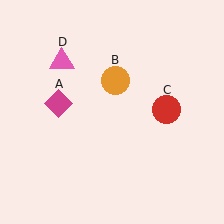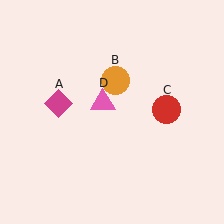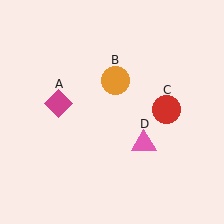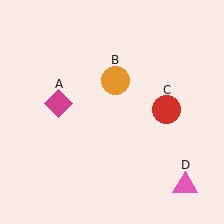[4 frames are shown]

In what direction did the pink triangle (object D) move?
The pink triangle (object D) moved down and to the right.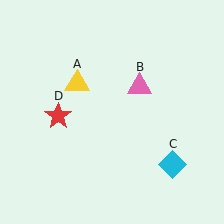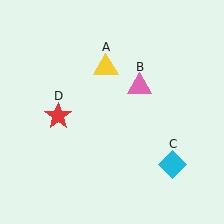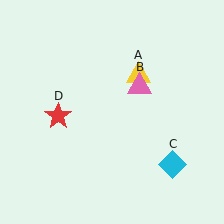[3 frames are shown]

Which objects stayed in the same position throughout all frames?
Pink triangle (object B) and cyan diamond (object C) and red star (object D) remained stationary.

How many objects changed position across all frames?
1 object changed position: yellow triangle (object A).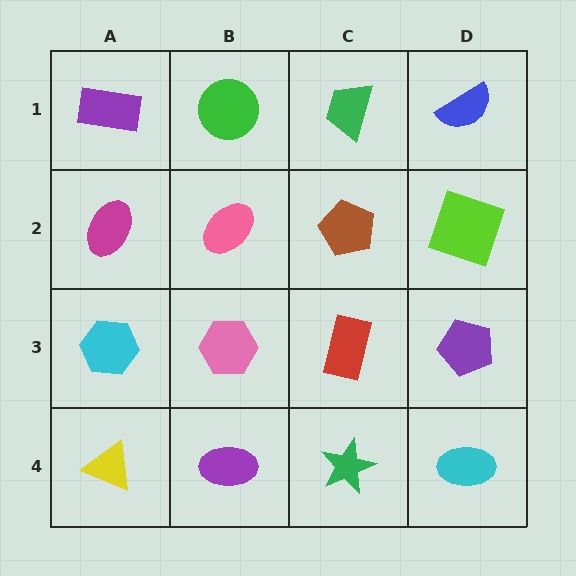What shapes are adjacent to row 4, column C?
A red rectangle (row 3, column C), a purple ellipse (row 4, column B), a cyan ellipse (row 4, column D).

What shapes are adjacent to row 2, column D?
A blue semicircle (row 1, column D), a purple pentagon (row 3, column D), a brown pentagon (row 2, column C).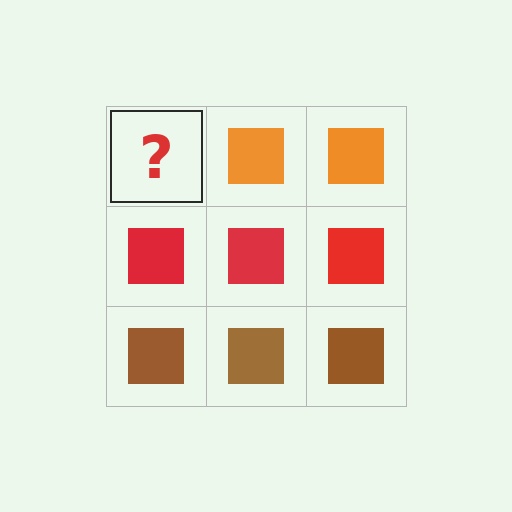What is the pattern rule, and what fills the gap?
The rule is that each row has a consistent color. The gap should be filled with an orange square.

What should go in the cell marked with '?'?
The missing cell should contain an orange square.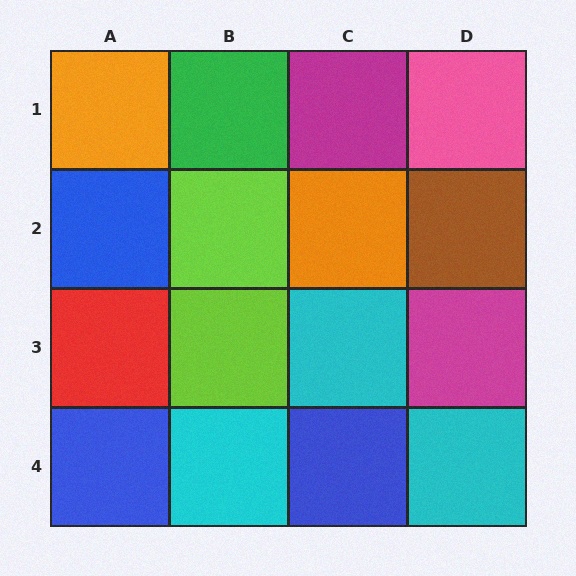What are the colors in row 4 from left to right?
Blue, cyan, blue, cyan.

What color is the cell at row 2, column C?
Orange.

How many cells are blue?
3 cells are blue.